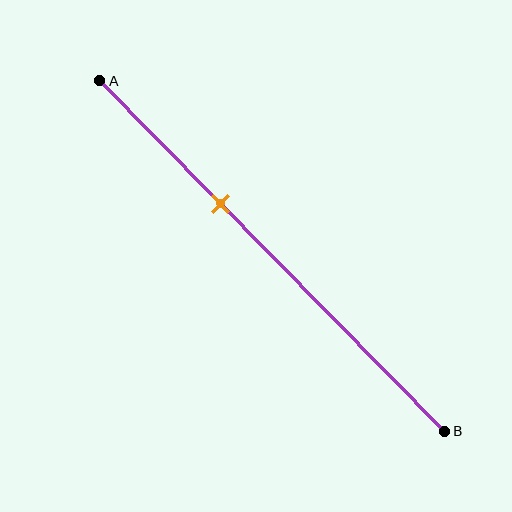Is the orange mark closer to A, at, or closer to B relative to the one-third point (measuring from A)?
The orange mark is approximately at the one-third point of segment AB.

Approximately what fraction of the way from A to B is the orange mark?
The orange mark is approximately 35% of the way from A to B.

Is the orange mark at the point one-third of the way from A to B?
Yes, the mark is approximately at the one-third point.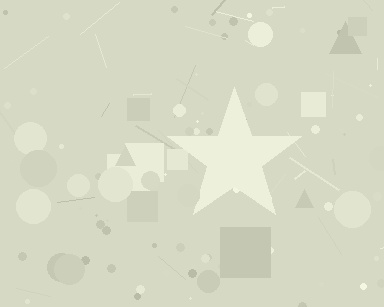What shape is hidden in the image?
A star is hidden in the image.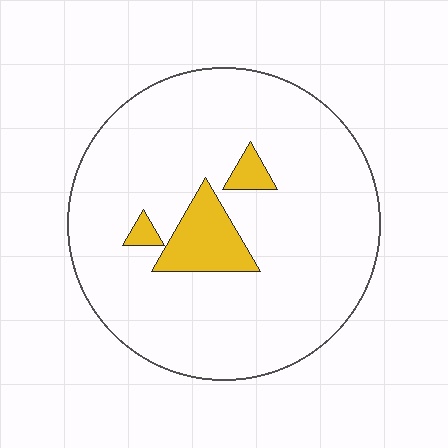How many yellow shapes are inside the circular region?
3.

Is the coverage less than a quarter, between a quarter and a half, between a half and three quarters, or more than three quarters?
Less than a quarter.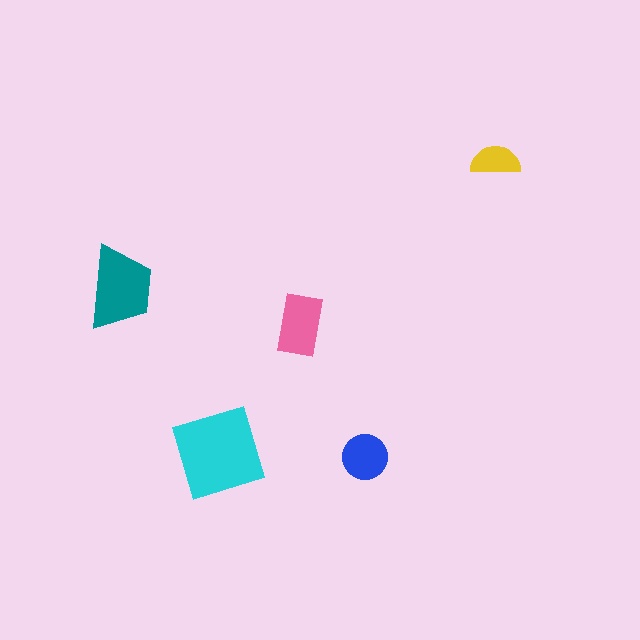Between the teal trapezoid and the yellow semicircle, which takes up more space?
The teal trapezoid.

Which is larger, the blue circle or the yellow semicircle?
The blue circle.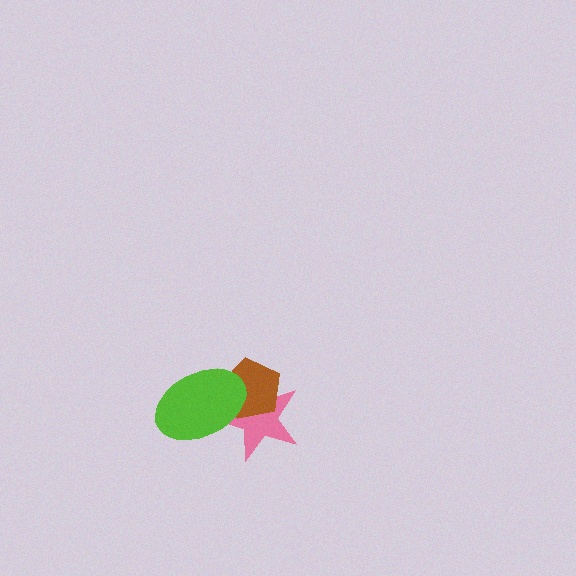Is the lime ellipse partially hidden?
No, no other shape covers it.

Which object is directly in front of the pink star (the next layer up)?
The brown pentagon is directly in front of the pink star.